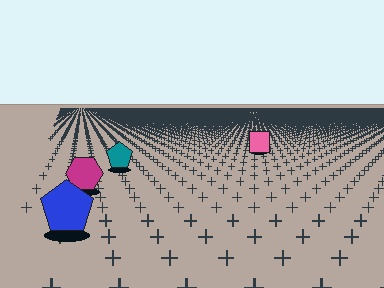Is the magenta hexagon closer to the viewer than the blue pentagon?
No. The blue pentagon is closer — you can tell from the texture gradient: the ground texture is coarser near it.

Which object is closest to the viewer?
The blue pentagon is closest. The texture marks near it are larger and more spread out.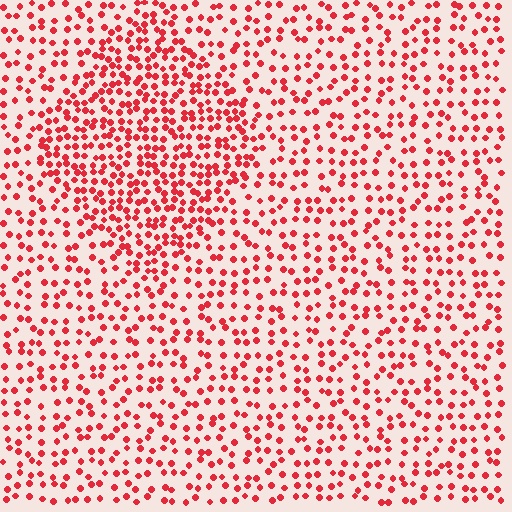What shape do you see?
I see a diamond.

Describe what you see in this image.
The image contains small red elements arranged at two different densities. A diamond-shaped region is visible where the elements are more densely packed than the surrounding area.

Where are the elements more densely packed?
The elements are more densely packed inside the diamond boundary.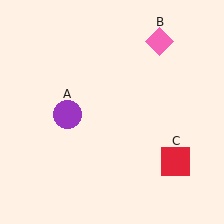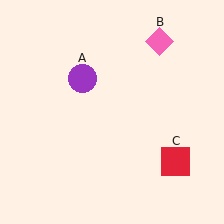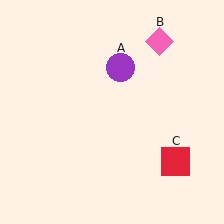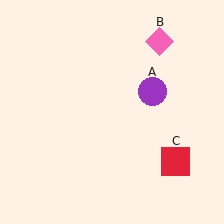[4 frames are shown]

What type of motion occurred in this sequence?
The purple circle (object A) rotated clockwise around the center of the scene.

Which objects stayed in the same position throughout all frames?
Pink diamond (object B) and red square (object C) remained stationary.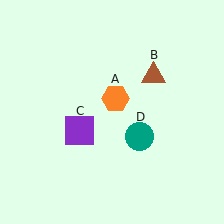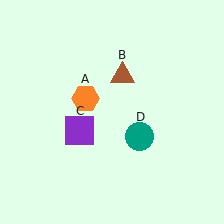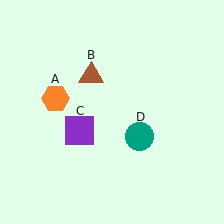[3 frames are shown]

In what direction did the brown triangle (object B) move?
The brown triangle (object B) moved left.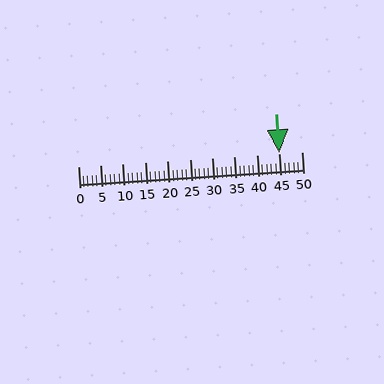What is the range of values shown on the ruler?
The ruler shows values from 0 to 50.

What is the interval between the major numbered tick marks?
The major tick marks are spaced 5 units apart.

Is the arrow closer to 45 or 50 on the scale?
The arrow is closer to 45.